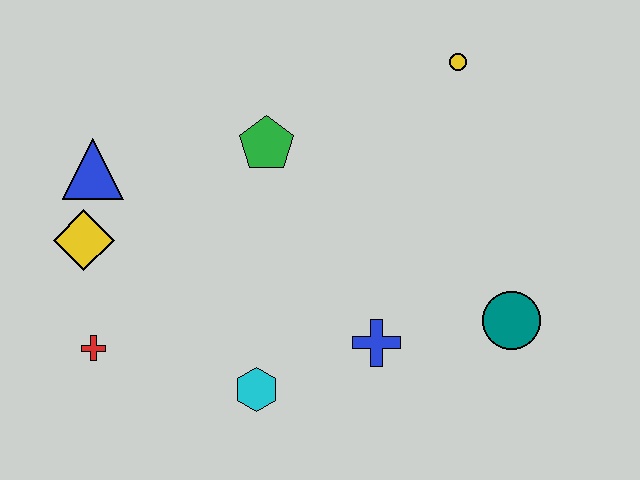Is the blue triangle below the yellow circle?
Yes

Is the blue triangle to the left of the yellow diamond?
No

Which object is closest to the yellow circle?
The green pentagon is closest to the yellow circle.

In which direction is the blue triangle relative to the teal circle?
The blue triangle is to the left of the teal circle.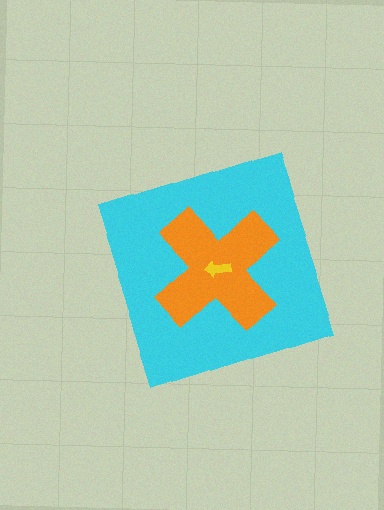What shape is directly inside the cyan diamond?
The orange cross.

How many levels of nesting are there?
3.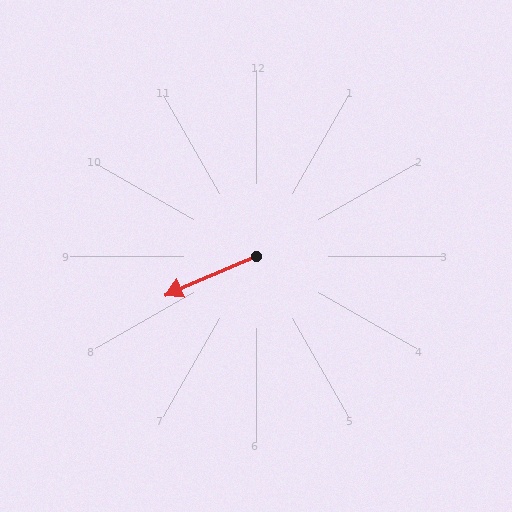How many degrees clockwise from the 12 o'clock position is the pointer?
Approximately 247 degrees.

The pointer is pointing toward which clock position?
Roughly 8 o'clock.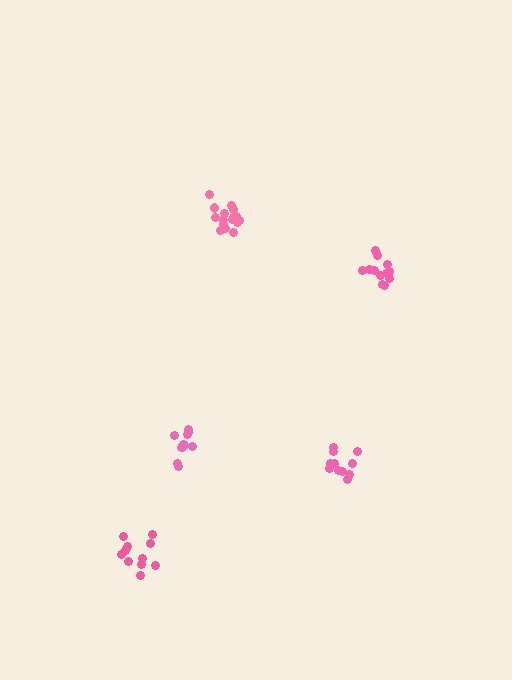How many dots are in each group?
Group 1: 12 dots, Group 2: 11 dots, Group 3: 17 dots, Group 4: 11 dots, Group 5: 11 dots (62 total).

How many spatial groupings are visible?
There are 5 spatial groupings.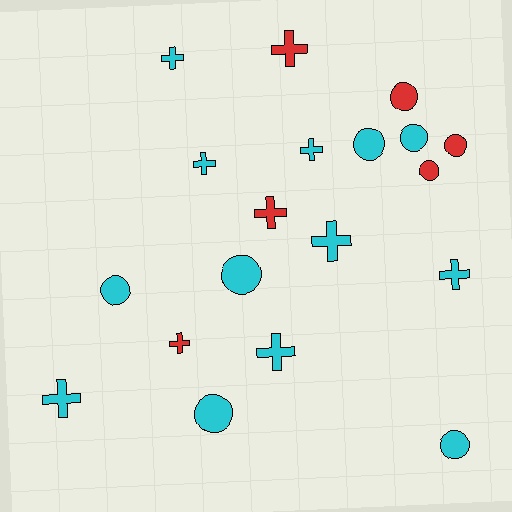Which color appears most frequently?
Cyan, with 13 objects.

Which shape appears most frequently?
Cross, with 10 objects.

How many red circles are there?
There are 3 red circles.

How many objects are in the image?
There are 19 objects.